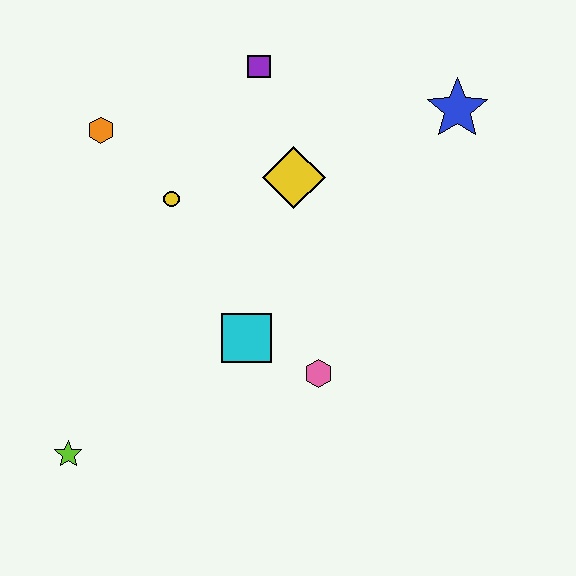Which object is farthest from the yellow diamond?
The lime star is farthest from the yellow diamond.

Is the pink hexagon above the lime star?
Yes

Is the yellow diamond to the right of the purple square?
Yes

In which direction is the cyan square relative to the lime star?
The cyan square is to the right of the lime star.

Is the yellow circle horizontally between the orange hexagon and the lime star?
No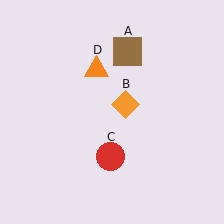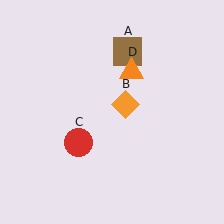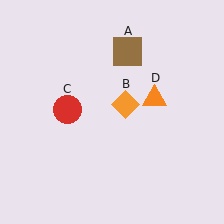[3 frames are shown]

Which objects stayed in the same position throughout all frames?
Brown square (object A) and orange diamond (object B) remained stationary.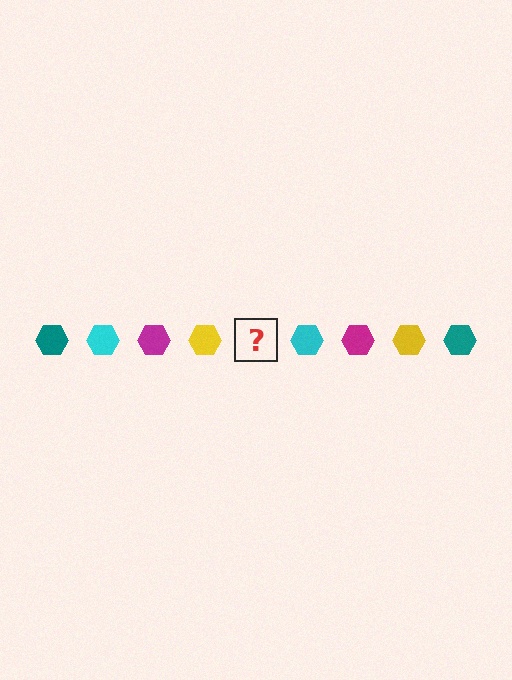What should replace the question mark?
The question mark should be replaced with a teal hexagon.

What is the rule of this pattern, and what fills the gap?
The rule is that the pattern cycles through teal, cyan, magenta, yellow hexagons. The gap should be filled with a teal hexagon.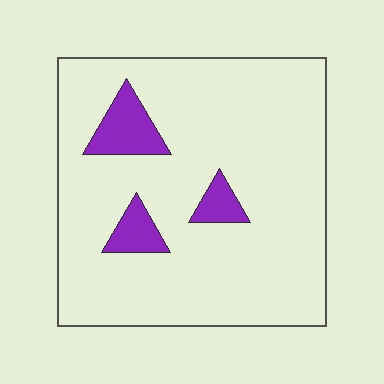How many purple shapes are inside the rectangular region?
3.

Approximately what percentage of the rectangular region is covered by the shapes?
Approximately 10%.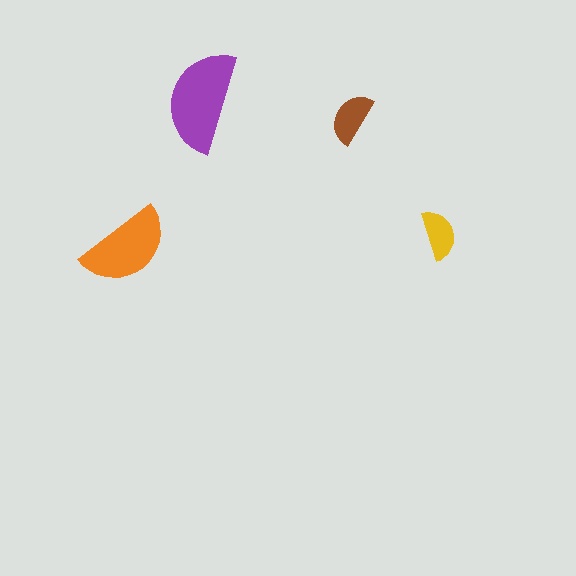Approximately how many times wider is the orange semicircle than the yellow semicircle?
About 2 times wider.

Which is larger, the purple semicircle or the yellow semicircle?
The purple one.